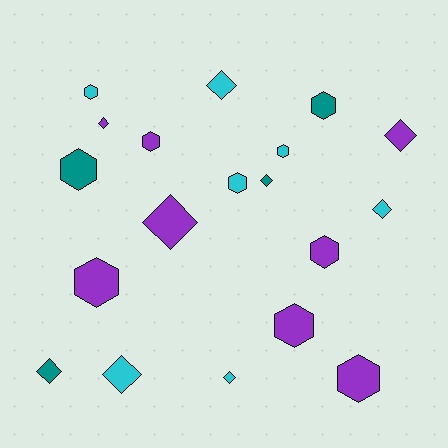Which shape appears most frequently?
Hexagon, with 10 objects.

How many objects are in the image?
There are 19 objects.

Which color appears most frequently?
Purple, with 8 objects.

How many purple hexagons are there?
There are 5 purple hexagons.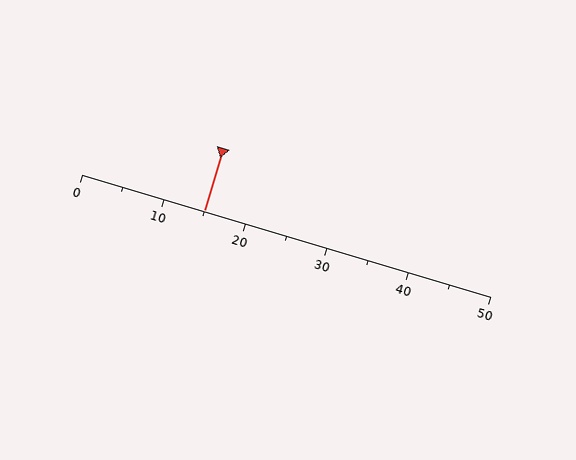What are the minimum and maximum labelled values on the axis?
The axis runs from 0 to 50.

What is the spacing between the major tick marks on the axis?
The major ticks are spaced 10 apart.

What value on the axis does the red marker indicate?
The marker indicates approximately 15.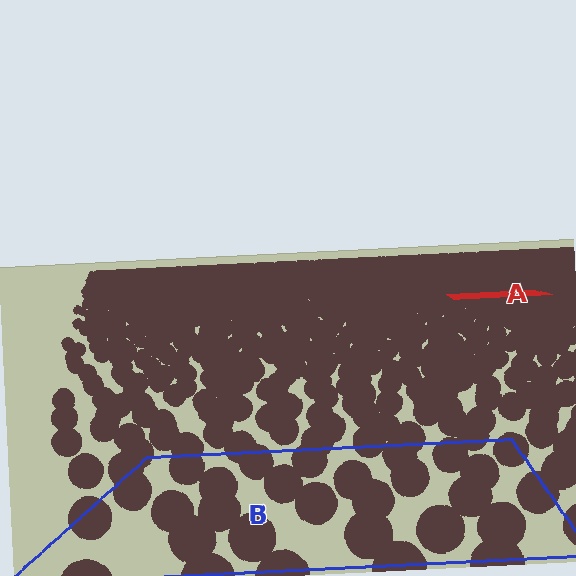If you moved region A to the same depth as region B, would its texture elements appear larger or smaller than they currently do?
They would appear larger. At a closer depth, the same texture elements are projected at a bigger on-screen size.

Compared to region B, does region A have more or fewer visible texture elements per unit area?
Region A has more texture elements per unit area — they are packed more densely because it is farther away.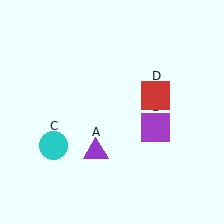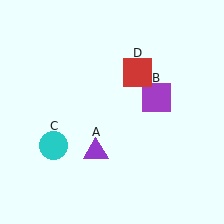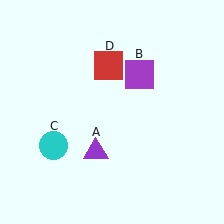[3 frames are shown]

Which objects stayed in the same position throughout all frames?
Purple triangle (object A) and cyan circle (object C) remained stationary.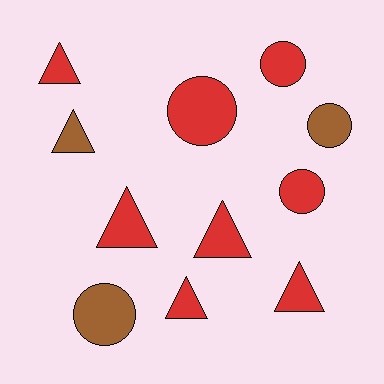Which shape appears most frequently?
Triangle, with 6 objects.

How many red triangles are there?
There are 5 red triangles.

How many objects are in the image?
There are 11 objects.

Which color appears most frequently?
Red, with 8 objects.